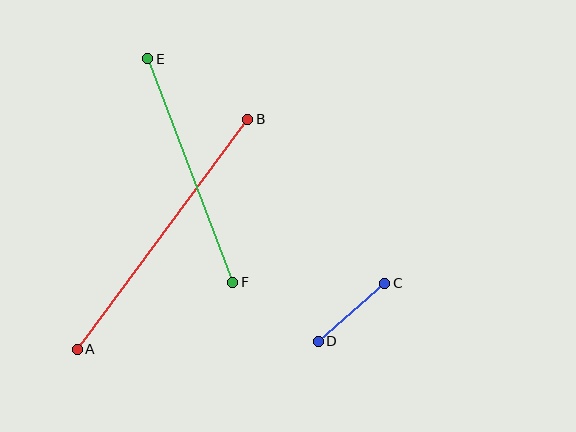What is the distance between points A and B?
The distance is approximately 286 pixels.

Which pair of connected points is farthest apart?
Points A and B are farthest apart.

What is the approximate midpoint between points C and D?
The midpoint is at approximately (352, 312) pixels.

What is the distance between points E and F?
The distance is approximately 239 pixels.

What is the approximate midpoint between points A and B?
The midpoint is at approximately (163, 234) pixels.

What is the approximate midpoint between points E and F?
The midpoint is at approximately (190, 171) pixels.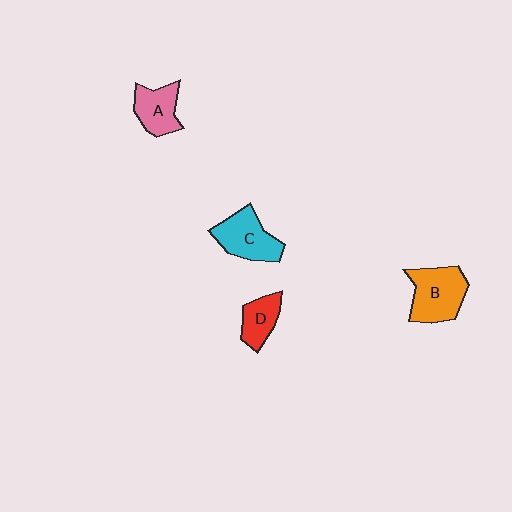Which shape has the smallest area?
Shape D (red).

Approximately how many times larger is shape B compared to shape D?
Approximately 1.7 times.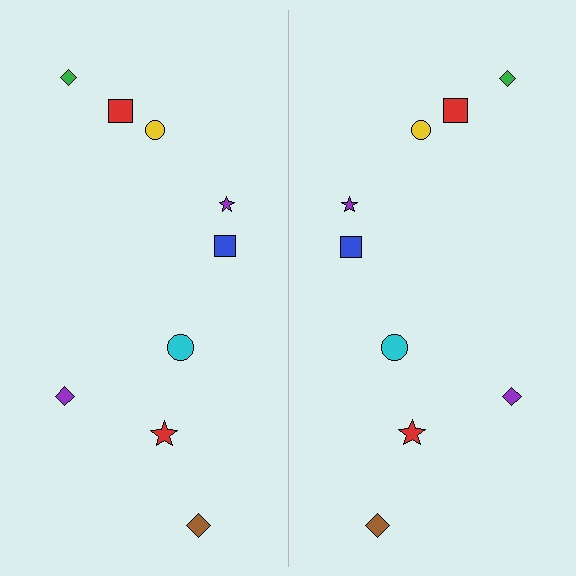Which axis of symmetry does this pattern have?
The pattern has a vertical axis of symmetry running through the center of the image.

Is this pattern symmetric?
Yes, this pattern has bilateral (reflection) symmetry.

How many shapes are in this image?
There are 18 shapes in this image.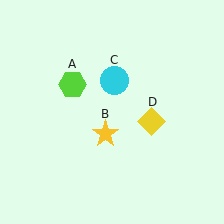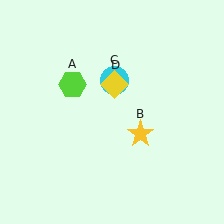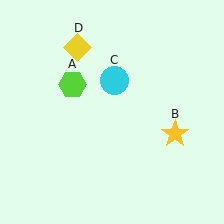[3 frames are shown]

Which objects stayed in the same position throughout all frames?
Lime hexagon (object A) and cyan circle (object C) remained stationary.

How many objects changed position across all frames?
2 objects changed position: yellow star (object B), yellow diamond (object D).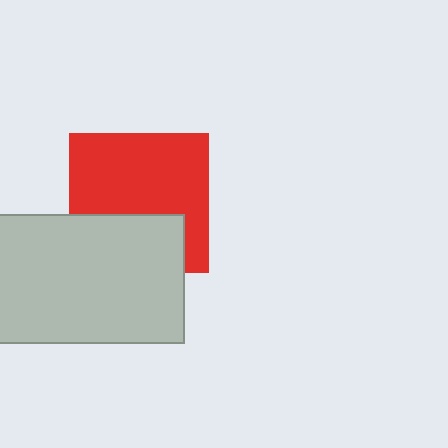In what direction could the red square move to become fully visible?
The red square could move up. That would shift it out from behind the light gray rectangle entirely.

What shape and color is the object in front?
The object in front is a light gray rectangle.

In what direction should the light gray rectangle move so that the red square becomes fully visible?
The light gray rectangle should move down. That is the shortest direction to clear the overlap and leave the red square fully visible.